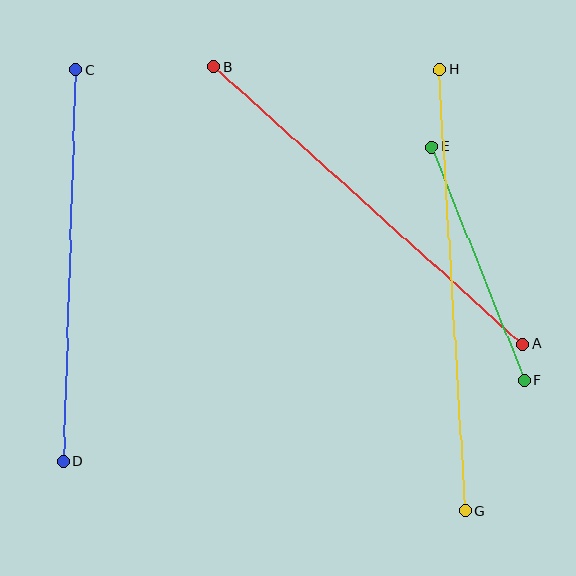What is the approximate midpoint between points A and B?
The midpoint is at approximately (368, 205) pixels.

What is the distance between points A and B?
The distance is approximately 415 pixels.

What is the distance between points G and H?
The distance is approximately 442 pixels.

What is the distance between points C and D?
The distance is approximately 392 pixels.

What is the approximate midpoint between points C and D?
The midpoint is at approximately (69, 266) pixels.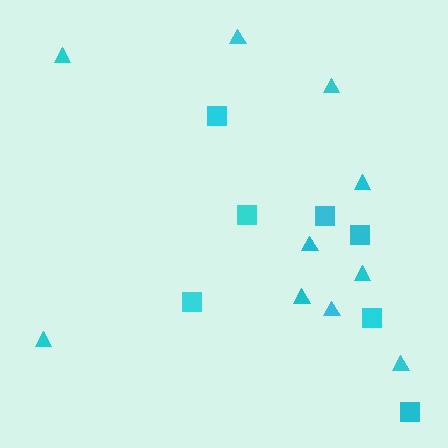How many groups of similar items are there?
There are 2 groups: one group of triangles (10) and one group of squares (7).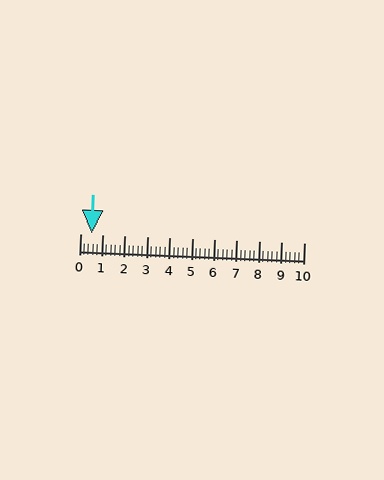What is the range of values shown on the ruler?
The ruler shows values from 0 to 10.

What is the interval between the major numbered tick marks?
The major tick marks are spaced 1 units apart.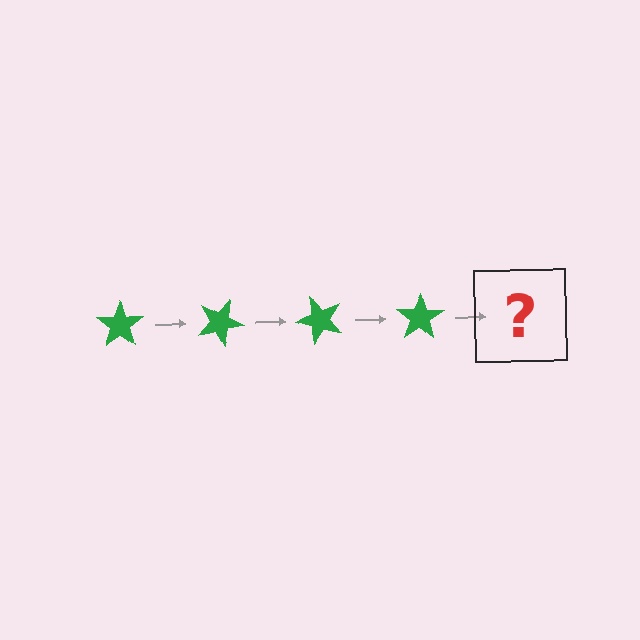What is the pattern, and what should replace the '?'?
The pattern is that the star rotates 25 degrees each step. The '?' should be a green star rotated 100 degrees.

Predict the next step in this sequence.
The next step is a green star rotated 100 degrees.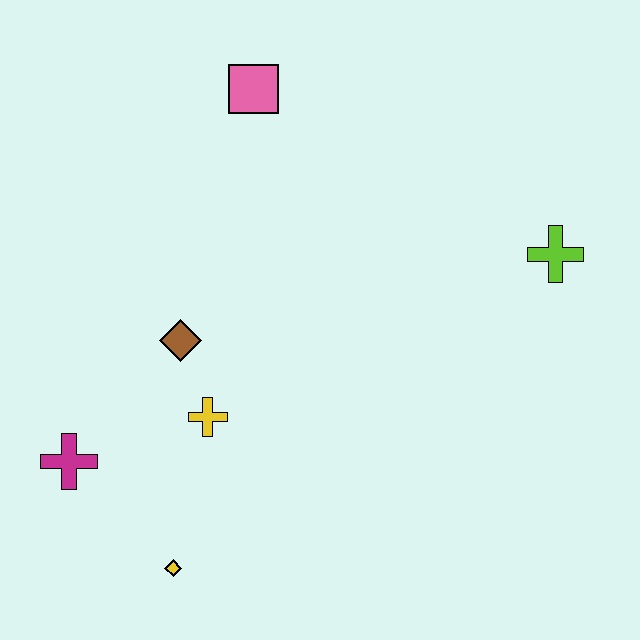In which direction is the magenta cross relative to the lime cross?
The magenta cross is to the left of the lime cross.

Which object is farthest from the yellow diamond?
The lime cross is farthest from the yellow diamond.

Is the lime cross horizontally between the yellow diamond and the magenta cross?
No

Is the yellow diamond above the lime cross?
No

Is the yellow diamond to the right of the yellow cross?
No